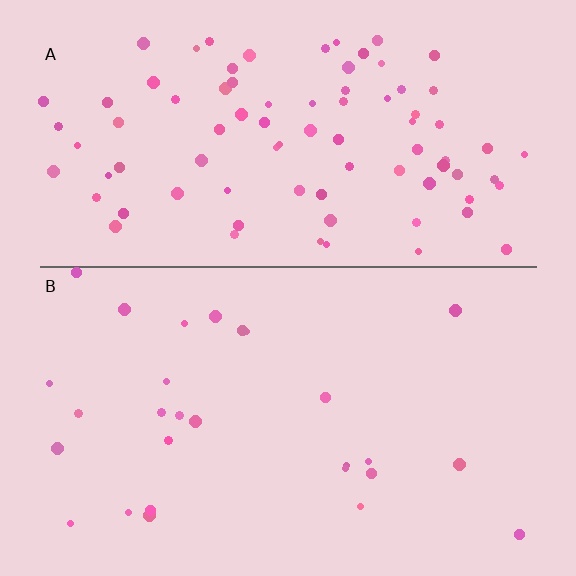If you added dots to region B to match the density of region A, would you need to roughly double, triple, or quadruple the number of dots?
Approximately triple.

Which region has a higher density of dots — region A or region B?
A (the top).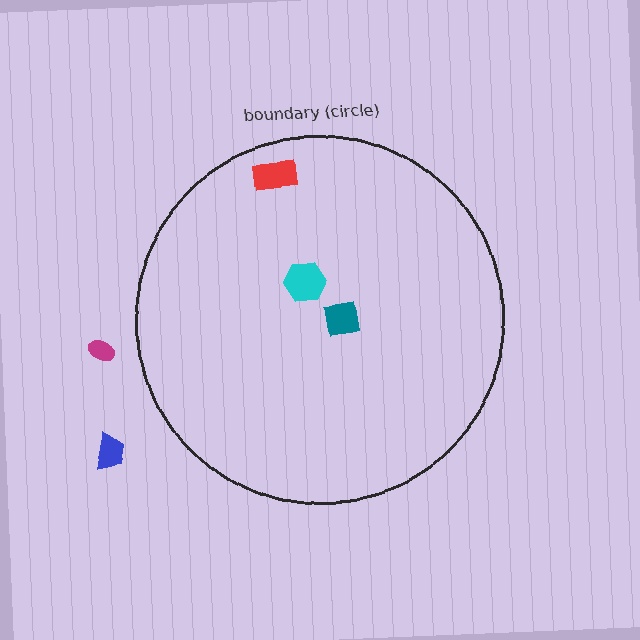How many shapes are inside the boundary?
3 inside, 2 outside.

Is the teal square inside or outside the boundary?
Inside.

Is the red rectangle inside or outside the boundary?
Inside.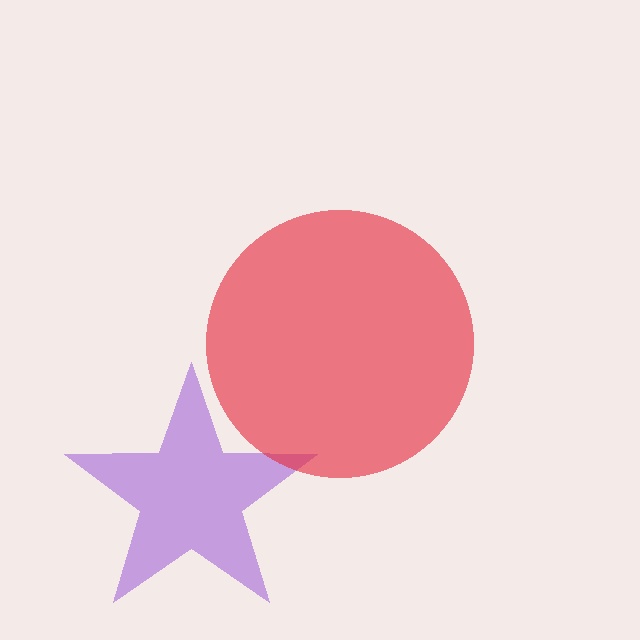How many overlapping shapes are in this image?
There are 2 overlapping shapes in the image.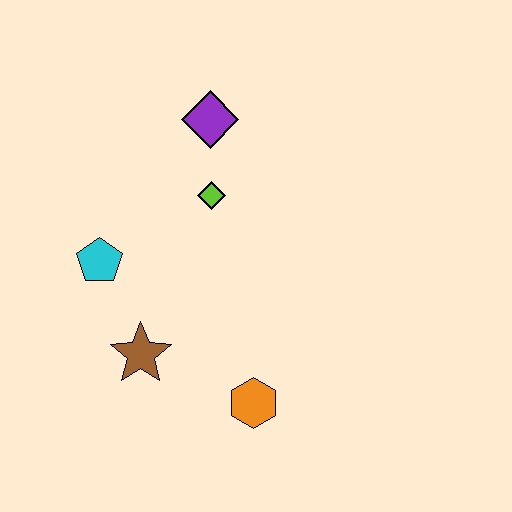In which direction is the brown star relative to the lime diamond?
The brown star is below the lime diamond.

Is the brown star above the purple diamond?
No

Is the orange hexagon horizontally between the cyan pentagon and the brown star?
No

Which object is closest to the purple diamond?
The lime diamond is closest to the purple diamond.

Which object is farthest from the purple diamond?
The orange hexagon is farthest from the purple diamond.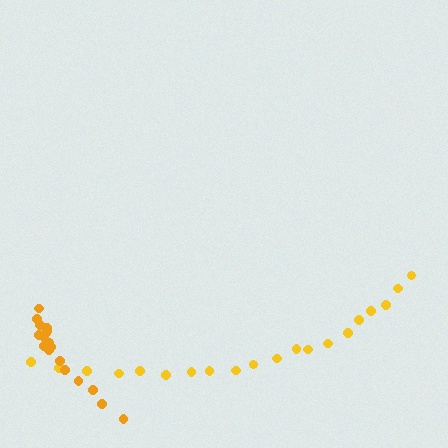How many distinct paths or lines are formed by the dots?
There are 2 distinct paths.